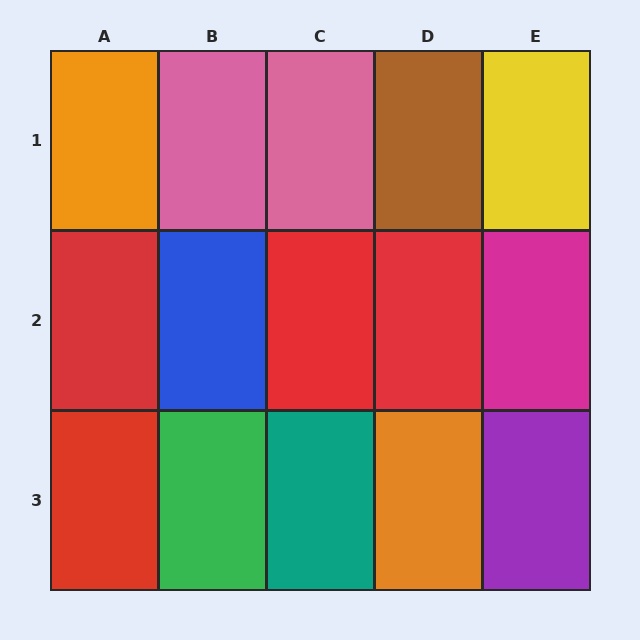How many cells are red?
4 cells are red.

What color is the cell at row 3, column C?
Teal.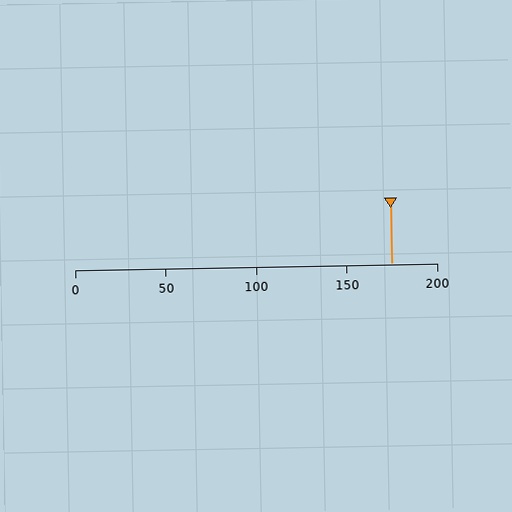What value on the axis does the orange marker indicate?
The marker indicates approximately 175.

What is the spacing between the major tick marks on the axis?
The major ticks are spaced 50 apart.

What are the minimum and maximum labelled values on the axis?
The axis runs from 0 to 200.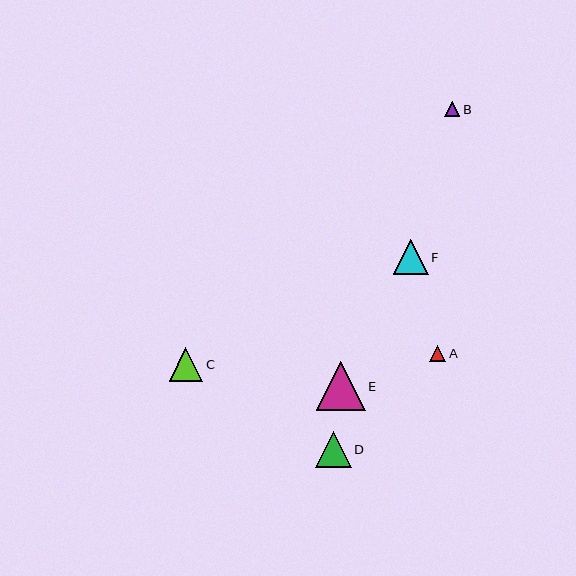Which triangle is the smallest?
Triangle B is the smallest with a size of approximately 15 pixels.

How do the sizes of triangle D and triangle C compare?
Triangle D and triangle C are approximately the same size.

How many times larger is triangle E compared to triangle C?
Triangle E is approximately 1.5 times the size of triangle C.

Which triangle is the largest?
Triangle E is the largest with a size of approximately 49 pixels.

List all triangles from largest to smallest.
From largest to smallest: E, D, F, C, A, B.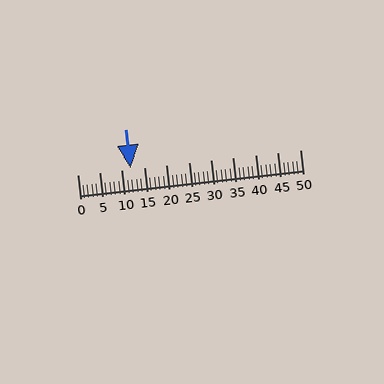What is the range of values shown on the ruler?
The ruler shows values from 0 to 50.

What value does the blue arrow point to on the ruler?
The blue arrow points to approximately 12.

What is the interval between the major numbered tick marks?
The major tick marks are spaced 5 units apart.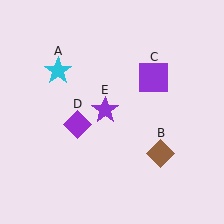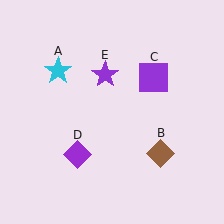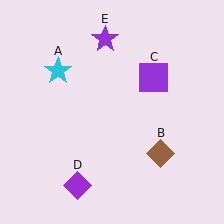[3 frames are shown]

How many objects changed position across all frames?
2 objects changed position: purple diamond (object D), purple star (object E).